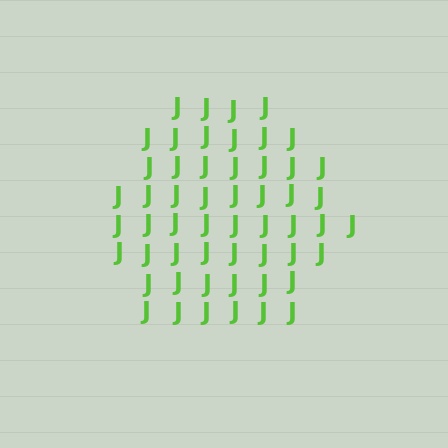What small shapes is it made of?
It is made of small letter J's.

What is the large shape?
The large shape is a hexagon.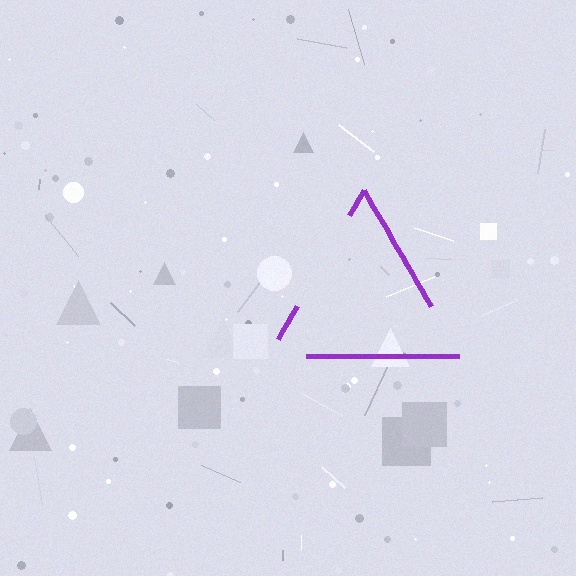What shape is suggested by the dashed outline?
The dashed outline suggests a triangle.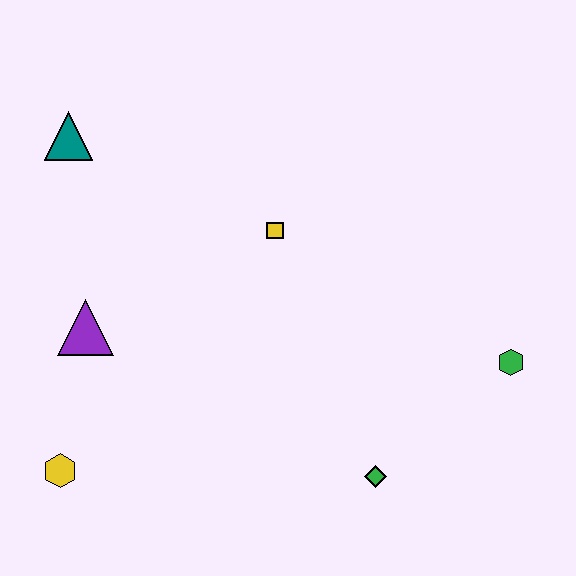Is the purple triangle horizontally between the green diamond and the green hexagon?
No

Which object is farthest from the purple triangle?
The green hexagon is farthest from the purple triangle.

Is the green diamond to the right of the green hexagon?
No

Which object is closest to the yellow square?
The purple triangle is closest to the yellow square.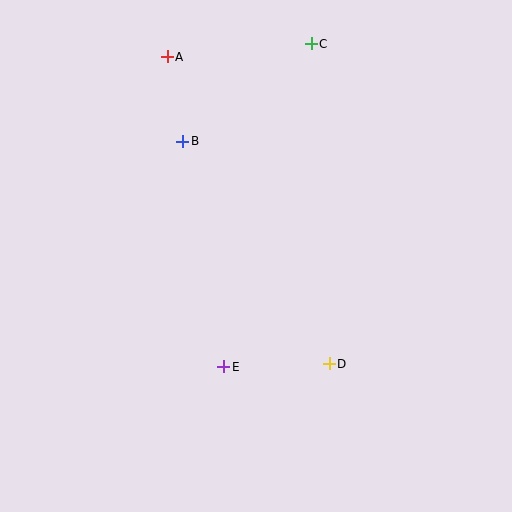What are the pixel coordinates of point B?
Point B is at (183, 141).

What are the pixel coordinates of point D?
Point D is at (329, 364).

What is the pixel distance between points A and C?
The distance between A and C is 144 pixels.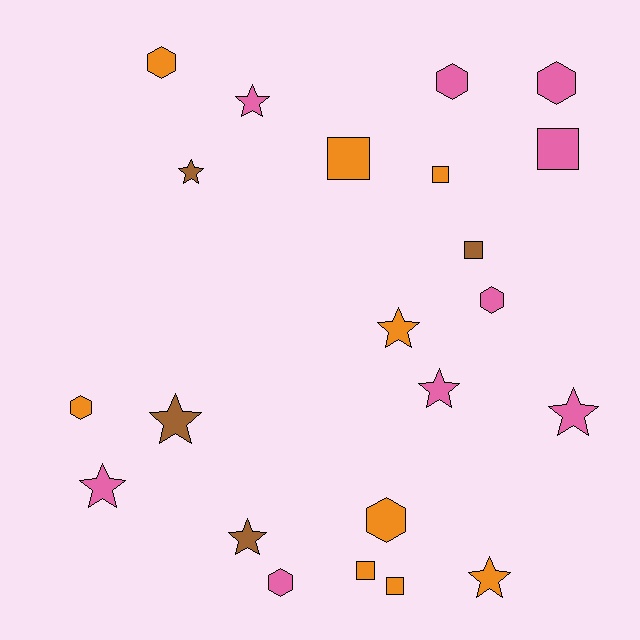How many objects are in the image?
There are 22 objects.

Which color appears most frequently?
Pink, with 9 objects.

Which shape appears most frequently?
Star, with 9 objects.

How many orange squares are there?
There are 4 orange squares.